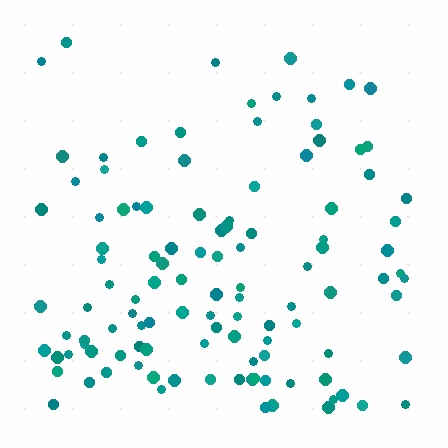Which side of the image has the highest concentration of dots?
The bottom.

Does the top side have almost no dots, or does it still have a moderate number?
Still a moderate number, just noticeably fewer than the bottom.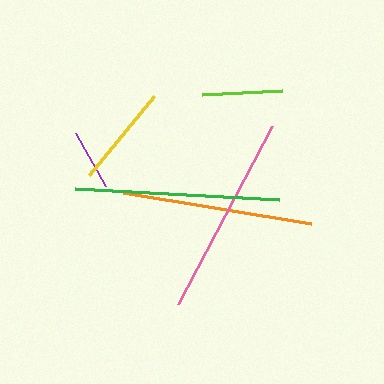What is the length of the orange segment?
The orange segment is approximately 191 pixels long.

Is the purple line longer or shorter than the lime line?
The lime line is longer than the purple line.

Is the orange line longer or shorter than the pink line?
The pink line is longer than the orange line.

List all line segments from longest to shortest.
From longest to shortest: green, pink, orange, yellow, lime, purple.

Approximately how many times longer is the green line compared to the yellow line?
The green line is approximately 2.0 times the length of the yellow line.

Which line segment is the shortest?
The purple line is the shortest at approximately 60 pixels.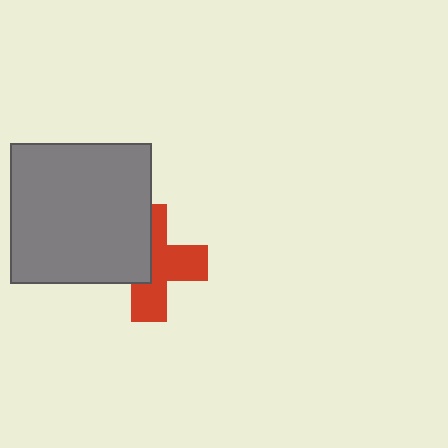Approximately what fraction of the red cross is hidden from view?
Roughly 43% of the red cross is hidden behind the gray square.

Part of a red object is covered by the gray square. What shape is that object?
It is a cross.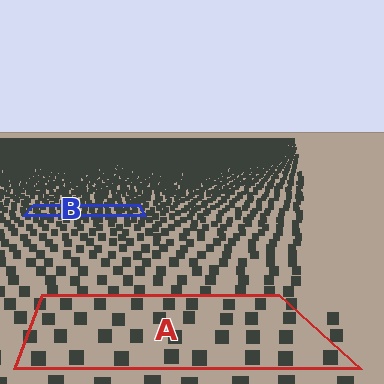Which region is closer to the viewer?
Region A is closer. The texture elements there are larger and more spread out.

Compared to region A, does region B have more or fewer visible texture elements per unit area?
Region B has more texture elements per unit area — they are packed more densely because it is farther away.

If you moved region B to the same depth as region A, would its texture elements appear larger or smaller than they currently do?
They would appear larger. At a closer depth, the same texture elements are projected at a bigger on-screen size.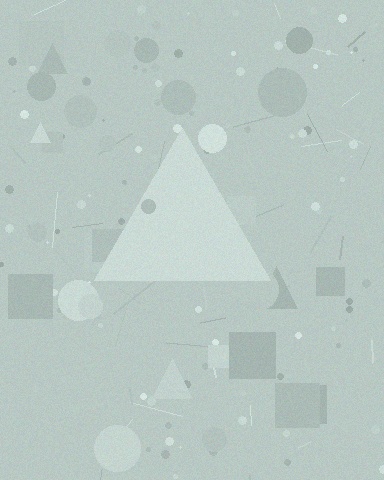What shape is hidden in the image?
A triangle is hidden in the image.